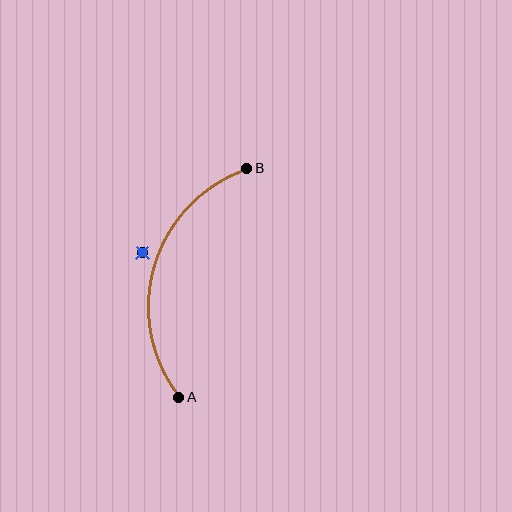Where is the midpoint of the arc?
The arc midpoint is the point on the curve farthest from the straight line joining A and B. It sits to the left of that line.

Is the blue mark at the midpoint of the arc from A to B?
No — the blue mark does not lie on the arc at all. It sits slightly outside the curve.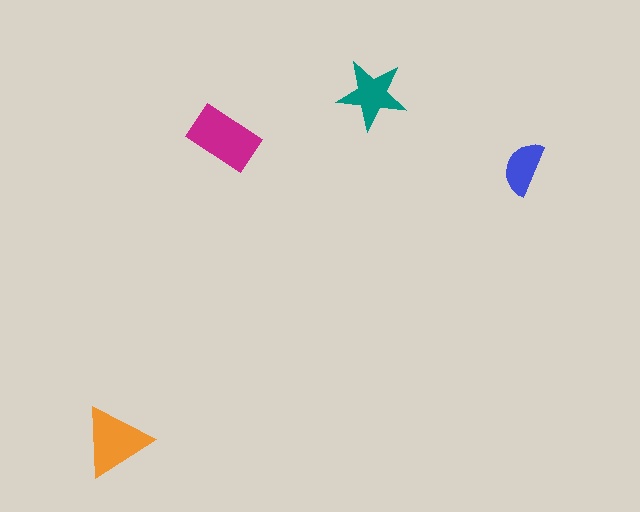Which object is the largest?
The magenta rectangle.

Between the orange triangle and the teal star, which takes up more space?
The orange triangle.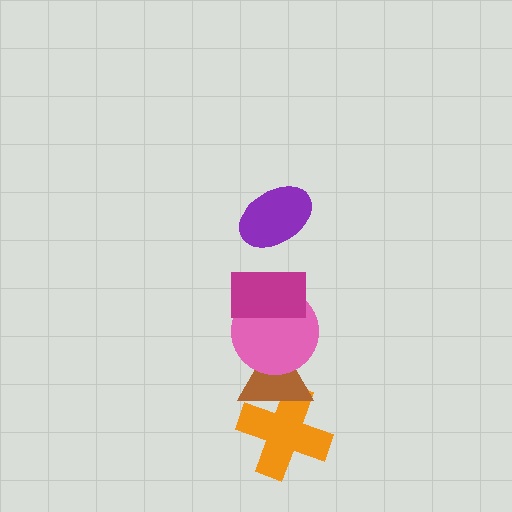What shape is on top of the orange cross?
The brown triangle is on top of the orange cross.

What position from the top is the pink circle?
The pink circle is 3rd from the top.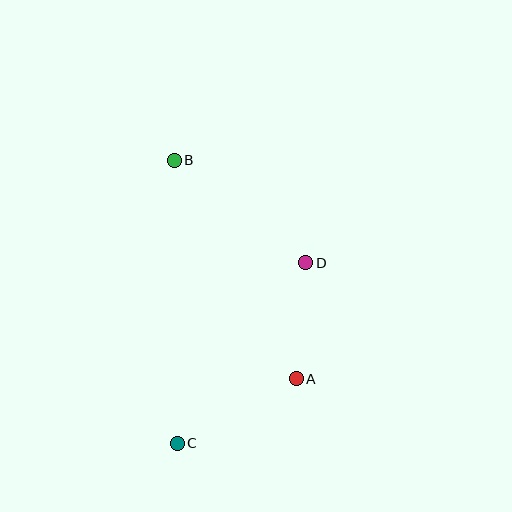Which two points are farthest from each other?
Points B and C are farthest from each other.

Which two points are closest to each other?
Points A and D are closest to each other.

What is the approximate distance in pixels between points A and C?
The distance between A and C is approximately 136 pixels.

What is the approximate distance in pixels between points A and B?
The distance between A and B is approximately 250 pixels.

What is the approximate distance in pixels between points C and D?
The distance between C and D is approximately 222 pixels.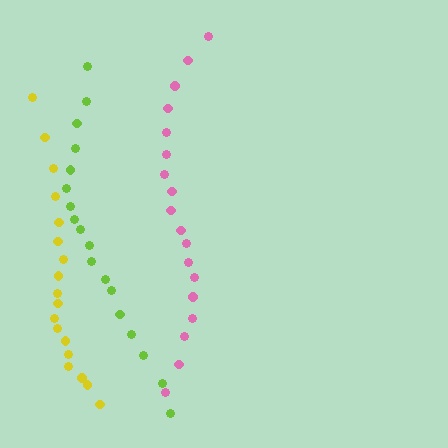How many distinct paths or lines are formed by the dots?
There are 3 distinct paths.